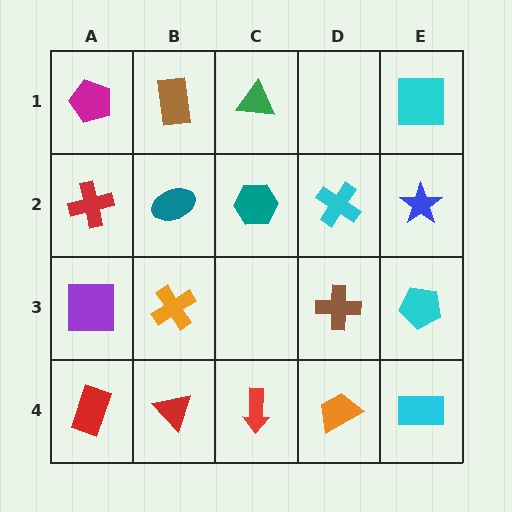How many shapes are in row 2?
5 shapes.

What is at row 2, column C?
A teal hexagon.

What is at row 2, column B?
A teal ellipse.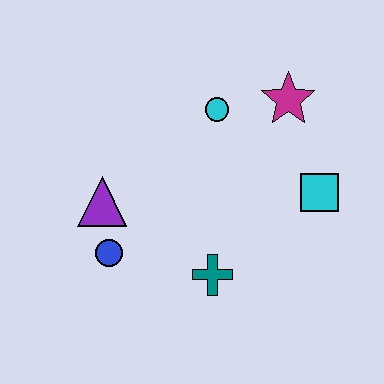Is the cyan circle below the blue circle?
No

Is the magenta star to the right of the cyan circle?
Yes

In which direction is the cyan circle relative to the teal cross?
The cyan circle is above the teal cross.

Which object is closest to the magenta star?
The cyan circle is closest to the magenta star.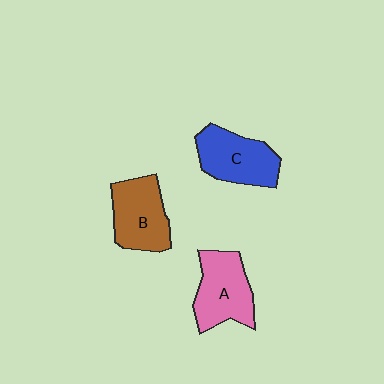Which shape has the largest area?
Shape A (pink).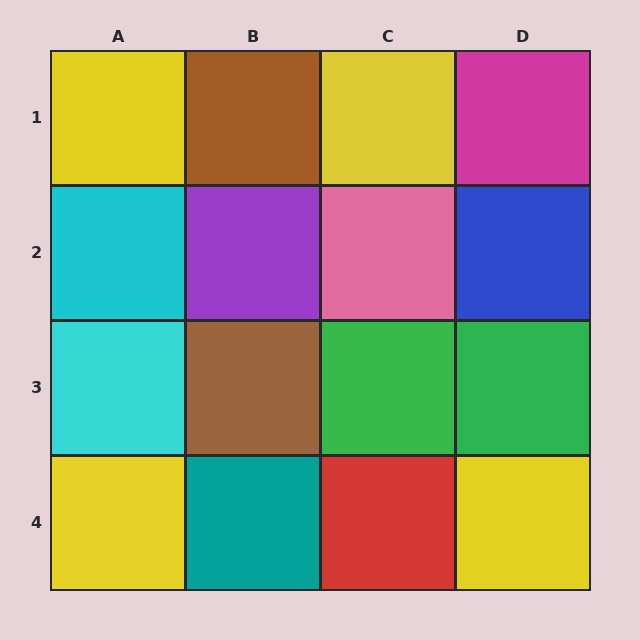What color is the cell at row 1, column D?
Magenta.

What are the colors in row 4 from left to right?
Yellow, teal, red, yellow.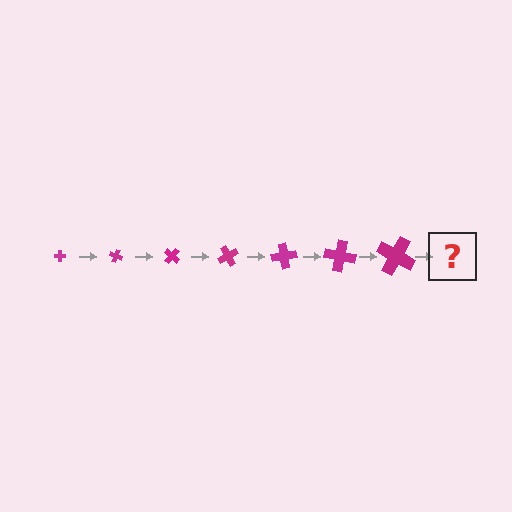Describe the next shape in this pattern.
It should be a cross, larger than the previous one and rotated 140 degrees from the start.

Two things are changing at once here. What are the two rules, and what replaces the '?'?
The two rules are that the cross grows larger each step and it rotates 20 degrees each step. The '?' should be a cross, larger than the previous one and rotated 140 degrees from the start.